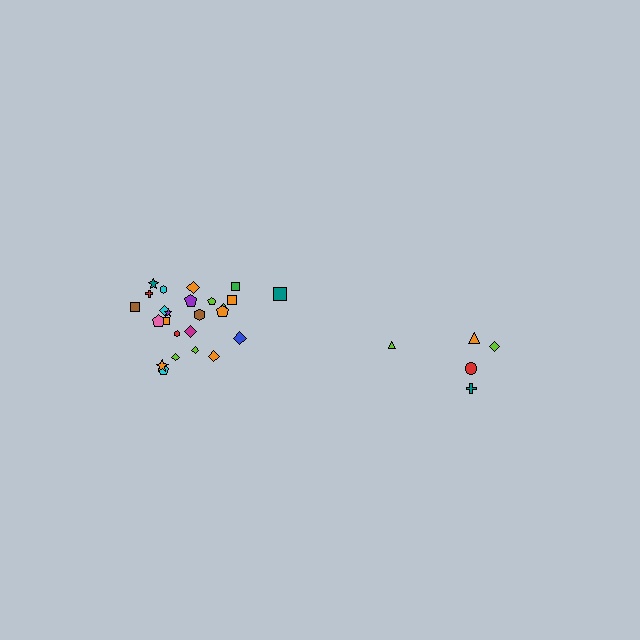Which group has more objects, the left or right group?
The left group.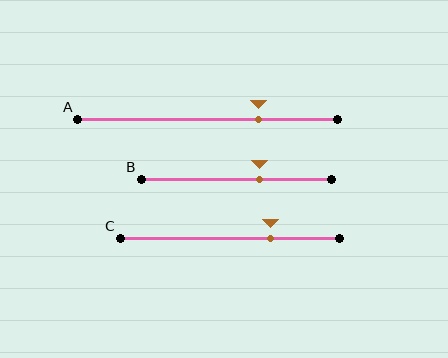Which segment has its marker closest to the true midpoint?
Segment B has its marker closest to the true midpoint.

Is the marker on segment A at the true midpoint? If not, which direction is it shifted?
No, the marker on segment A is shifted to the right by about 20% of the segment length.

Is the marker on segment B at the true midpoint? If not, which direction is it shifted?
No, the marker on segment B is shifted to the right by about 12% of the segment length.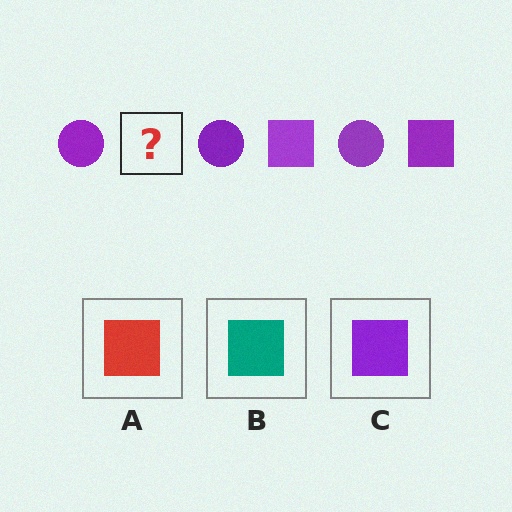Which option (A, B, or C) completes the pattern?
C.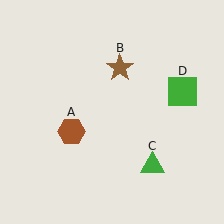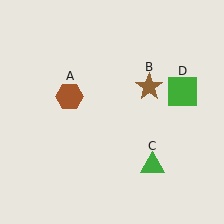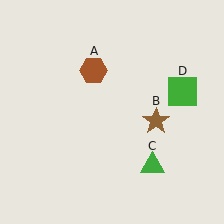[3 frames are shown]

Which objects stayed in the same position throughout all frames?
Green triangle (object C) and green square (object D) remained stationary.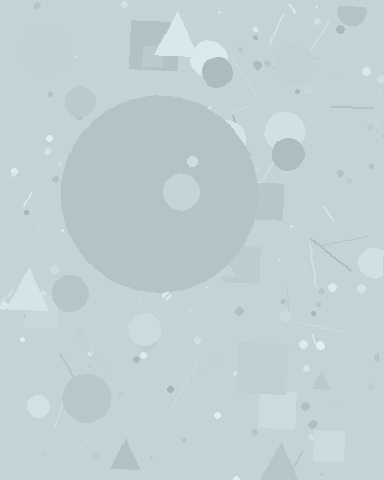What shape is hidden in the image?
A circle is hidden in the image.